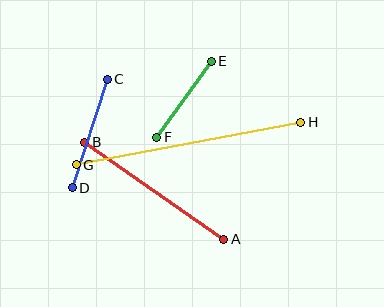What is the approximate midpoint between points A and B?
The midpoint is at approximately (154, 191) pixels.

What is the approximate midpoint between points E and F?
The midpoint is at approximately (184, 99) pixels.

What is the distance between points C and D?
The distance is approximately 114 pixels.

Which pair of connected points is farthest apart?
Points G and H are farthest apart.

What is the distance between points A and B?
The distance is approximately 170 pixels.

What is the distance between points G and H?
The distance is approximately 228 pixels.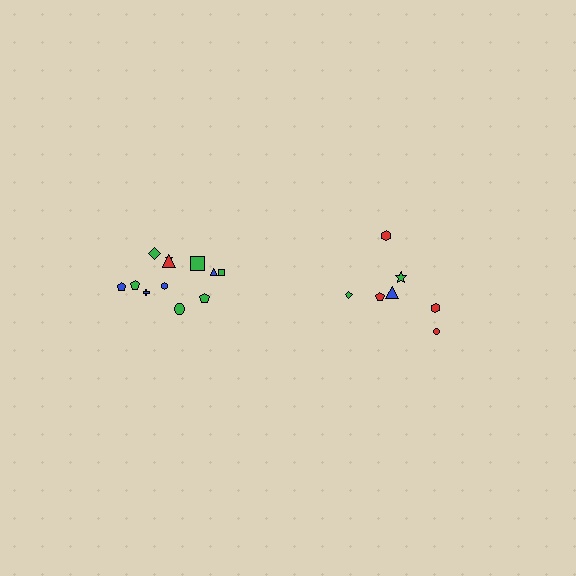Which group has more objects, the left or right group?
The left group.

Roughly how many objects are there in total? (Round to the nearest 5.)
Roughly 20 objects in total.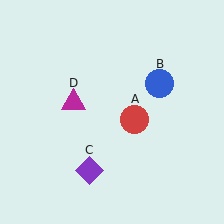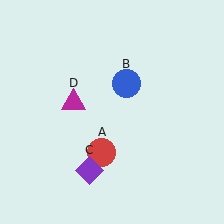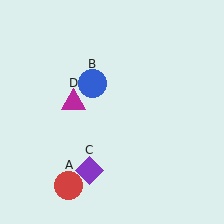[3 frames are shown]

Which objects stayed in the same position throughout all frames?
Purple diamond (object C) and magenta triangle (object D) remained stationary.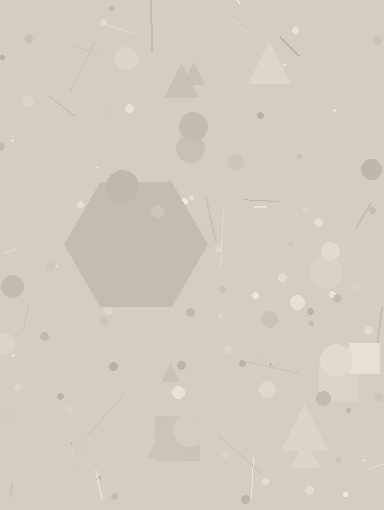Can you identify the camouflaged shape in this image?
The camouflaged shape is a hexagon.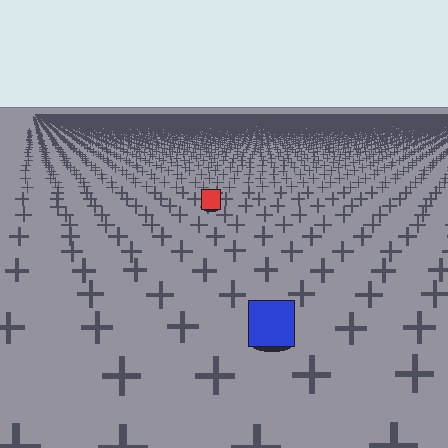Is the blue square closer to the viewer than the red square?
Yes. The blue square is closer — you can tell from the texture gradient: the ground texture is coarser near it.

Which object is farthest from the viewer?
The red square is farthest from the viewer. It appears smaller and the ground texture around it is denser.